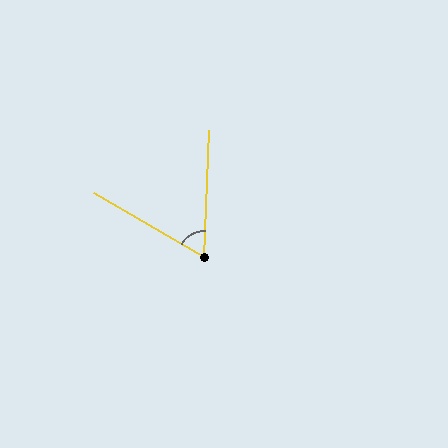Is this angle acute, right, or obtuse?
It is acute.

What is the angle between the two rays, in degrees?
Approximately 62 degrees.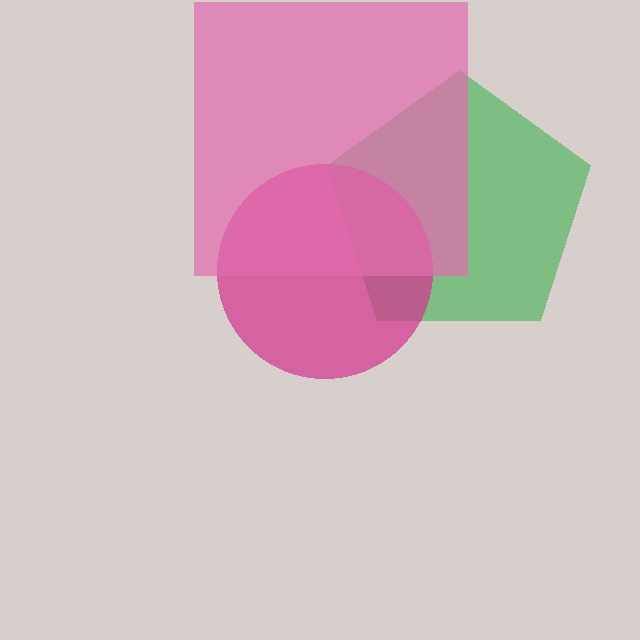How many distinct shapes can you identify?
There are 3 distinct shapes: a green pentagon, a magenta circle, a pink square.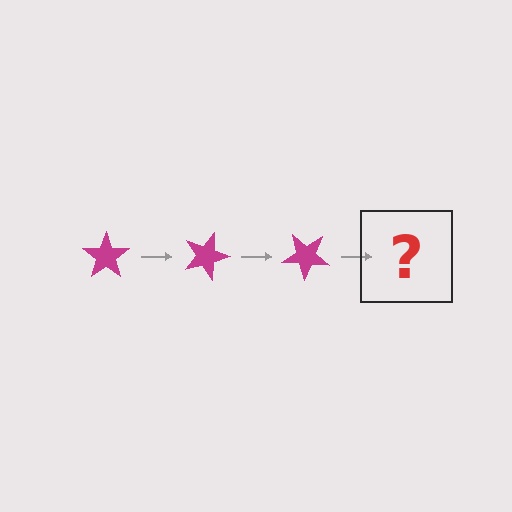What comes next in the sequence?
The next element should be a magenta star rotated 60 degrees.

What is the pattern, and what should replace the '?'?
The pattern is that the star rotates 20 degrees each step. The '?' should be a magenta star rotated 60 degrees.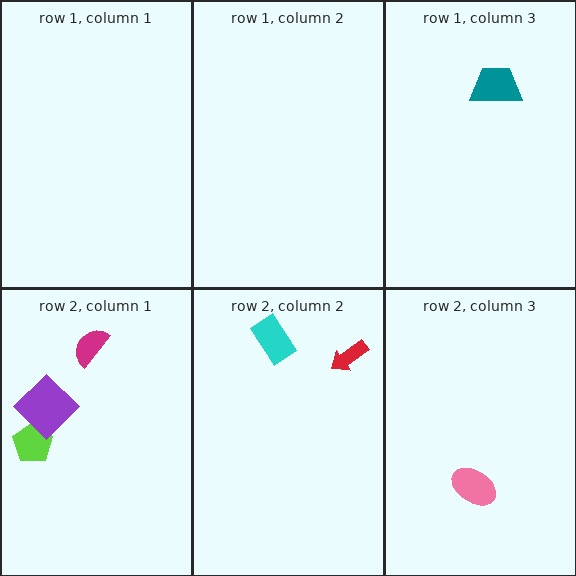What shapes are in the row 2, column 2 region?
The cyan rectangle, the red arrow.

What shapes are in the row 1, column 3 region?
The teal trapezoid.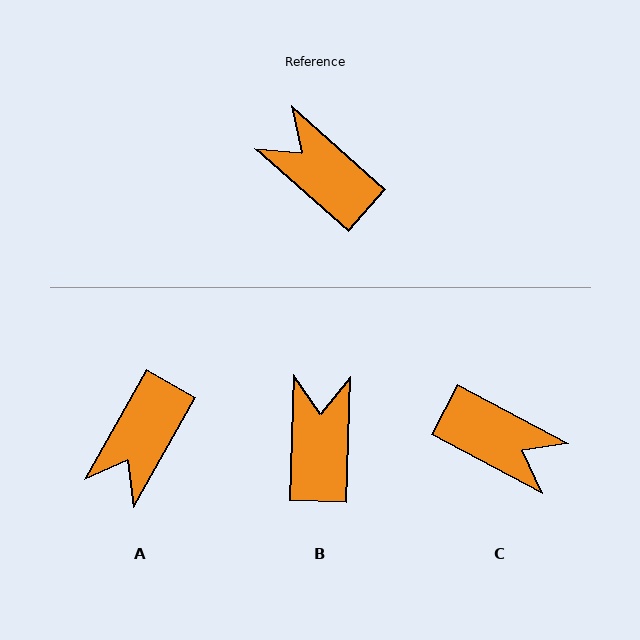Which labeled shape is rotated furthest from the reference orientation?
C, about 166 degrees away.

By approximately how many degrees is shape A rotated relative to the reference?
Approximately 102 degrees counter-clockwise.